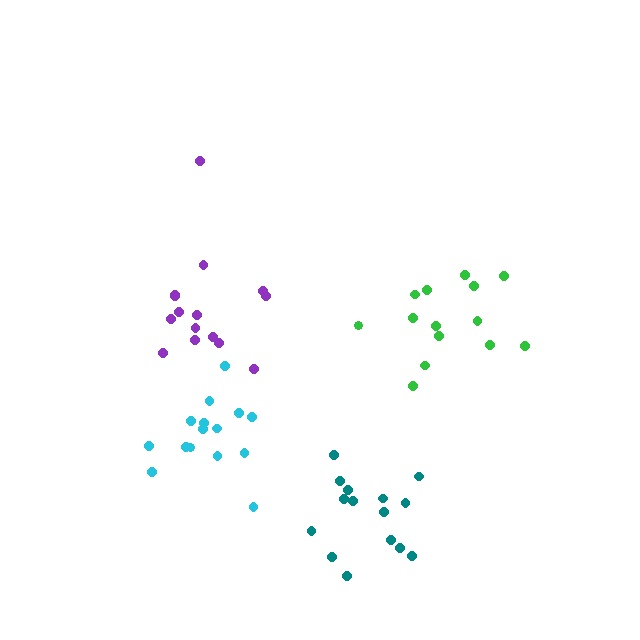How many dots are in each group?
Group 1: 15 dots, Group 2: 15 dots, Group 3: 14 dots, Group 4: 15 dots (59 total).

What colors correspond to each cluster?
The clusters are colored: purple, teal, green, cyan.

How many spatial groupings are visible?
There are 4 spatial groupings.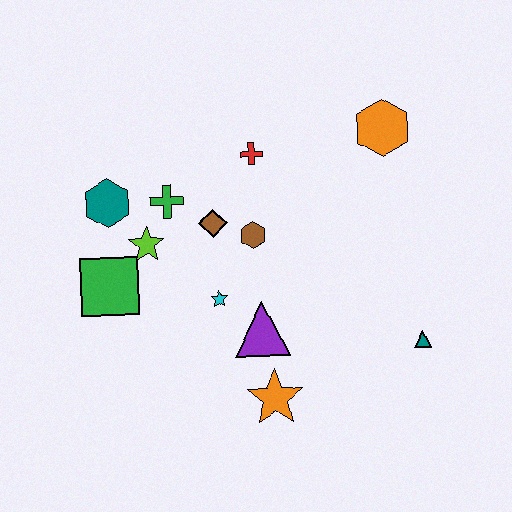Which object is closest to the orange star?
The purple triangle is closest to the orange star.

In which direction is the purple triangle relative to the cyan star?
The purple triangle is to the right of the cyan star.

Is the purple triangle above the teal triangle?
Yes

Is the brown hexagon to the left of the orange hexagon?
Yes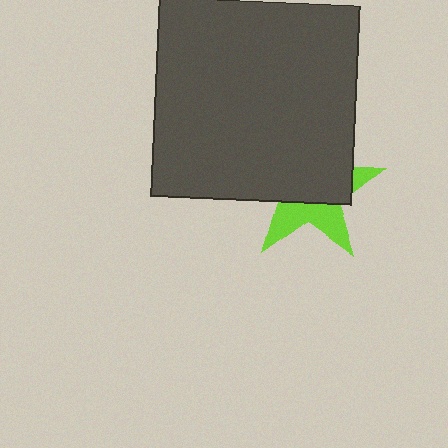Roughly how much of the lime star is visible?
A small part of it is visible (roughly 39%).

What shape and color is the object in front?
The object in front is a dark gray square.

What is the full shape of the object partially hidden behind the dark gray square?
The partially hidden object is a lime star.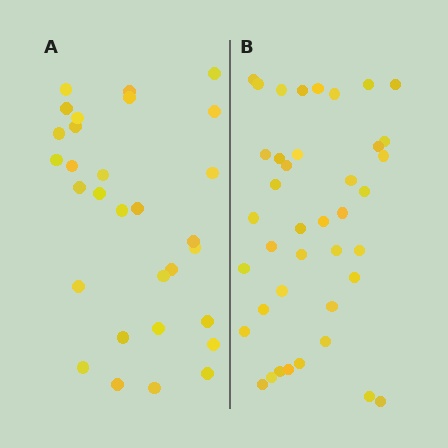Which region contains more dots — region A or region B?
Region B (the right region) has more dots.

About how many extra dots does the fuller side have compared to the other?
Region B has roughly 10 or so more dots than region A.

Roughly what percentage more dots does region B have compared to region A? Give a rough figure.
About 35% more.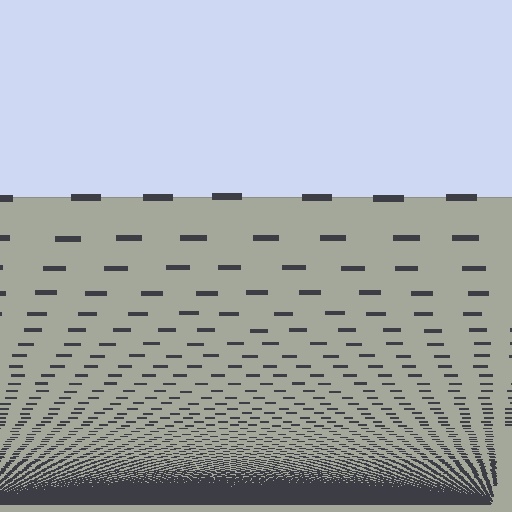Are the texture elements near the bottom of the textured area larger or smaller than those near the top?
Smaller. The gradient is inverted — elements near the bottom are smaller and denser.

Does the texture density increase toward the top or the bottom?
Density increases toward the bottom.